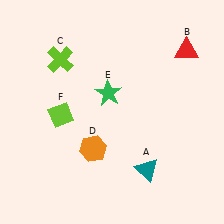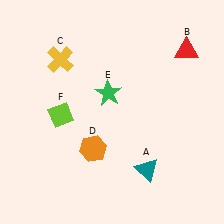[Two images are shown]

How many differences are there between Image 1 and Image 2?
There is 1 difference between the two images.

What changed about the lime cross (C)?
In Image 1, C is lime. In Image 2, it changed to yellow.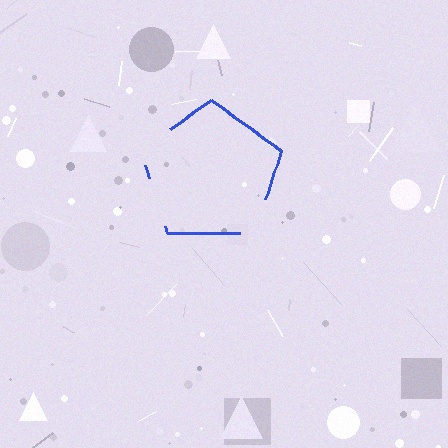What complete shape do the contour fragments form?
The contour fragments form a pentagon.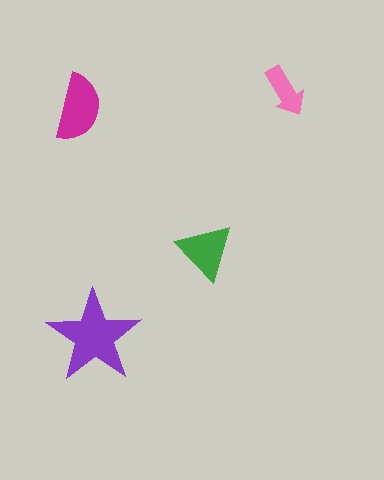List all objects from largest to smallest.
The purple star, the magenta semicircle, the green triangle, the pink arrow.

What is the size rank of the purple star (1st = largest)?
1st.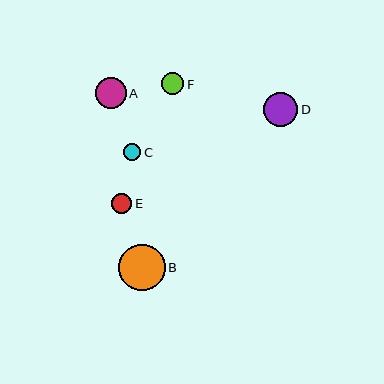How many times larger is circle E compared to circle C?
Circle E is approximately 1.2 times the size of circle C.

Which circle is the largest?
Circle B is the largest with a size of approximately 46 pixels.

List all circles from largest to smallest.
From largest to smallest: B, D, A, F, E, C.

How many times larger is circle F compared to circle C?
Circle F is approximately 1.3 times the size of circle C.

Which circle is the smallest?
Circle C is the smallest with a size of approximately 17 pixels.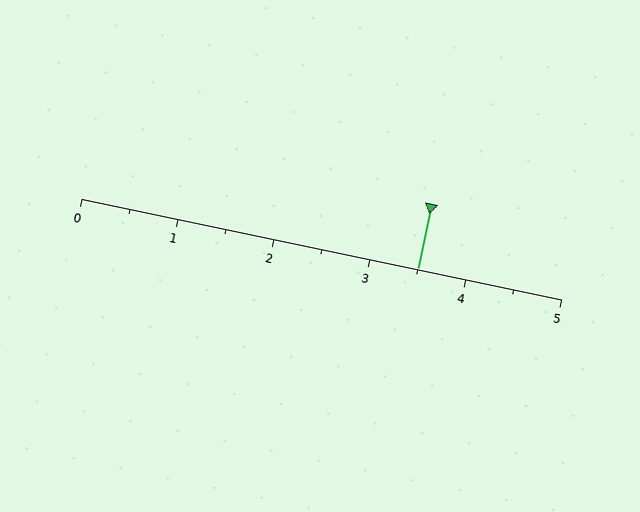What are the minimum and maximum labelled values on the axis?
The axis runs from 0 to 5.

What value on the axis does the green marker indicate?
The marker indicates approximately 3.5.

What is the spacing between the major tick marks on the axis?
The major ticks are spaced 1 apart.